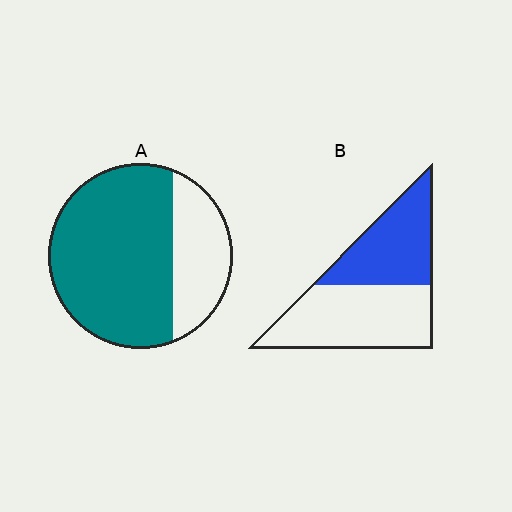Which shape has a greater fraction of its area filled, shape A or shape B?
Shape A.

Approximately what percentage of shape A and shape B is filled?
A is approximately 70% and B is approximately 45%.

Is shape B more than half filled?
No.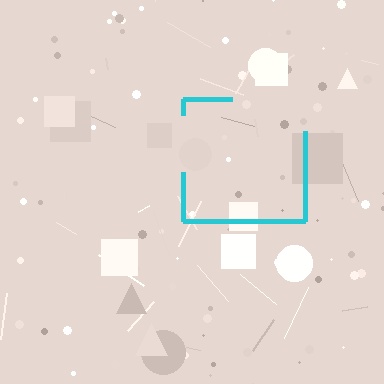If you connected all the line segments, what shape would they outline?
They would outline a square.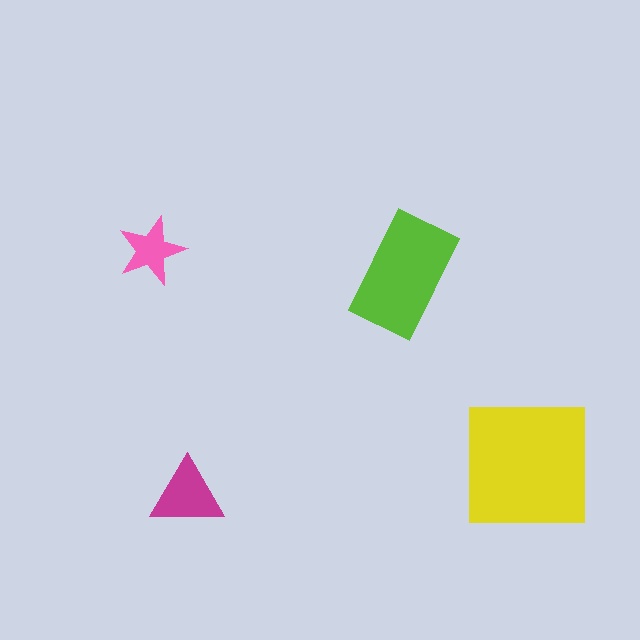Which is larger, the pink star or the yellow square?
The yellow square.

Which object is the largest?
The yellow square.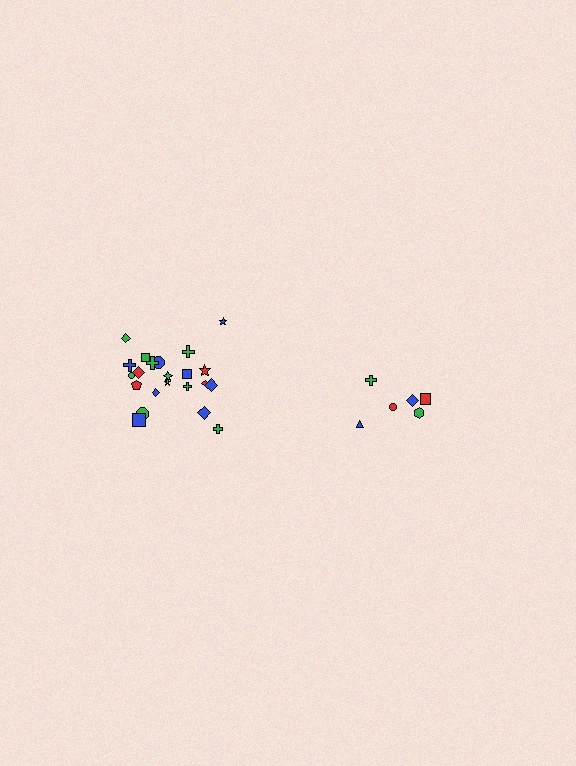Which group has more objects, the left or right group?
The left group.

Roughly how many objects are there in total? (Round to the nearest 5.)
Roughly 30 objects in total.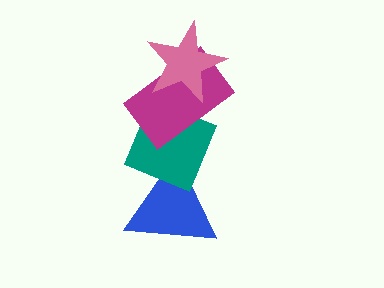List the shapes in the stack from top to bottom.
From top to bottom: the pink star, the magenta rectangle, the teal diamond, the blue triangle.